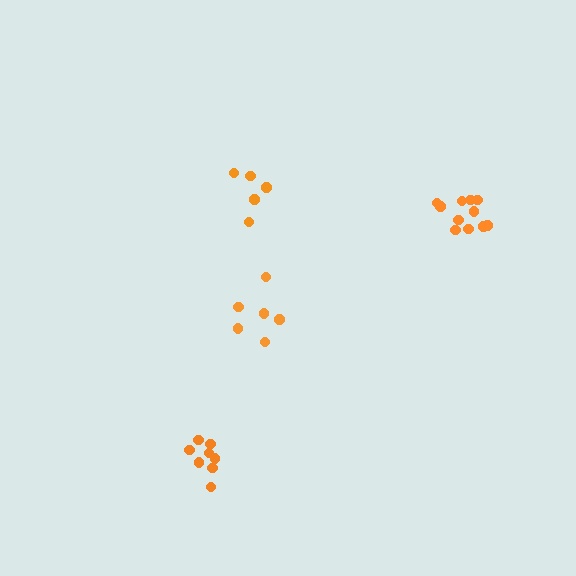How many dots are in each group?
Group 1: 6 dots, Group 2: 8 dots, Group 3: 11 dots, Group 4: 5 dots (30 total).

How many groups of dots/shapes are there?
There are 4 groups.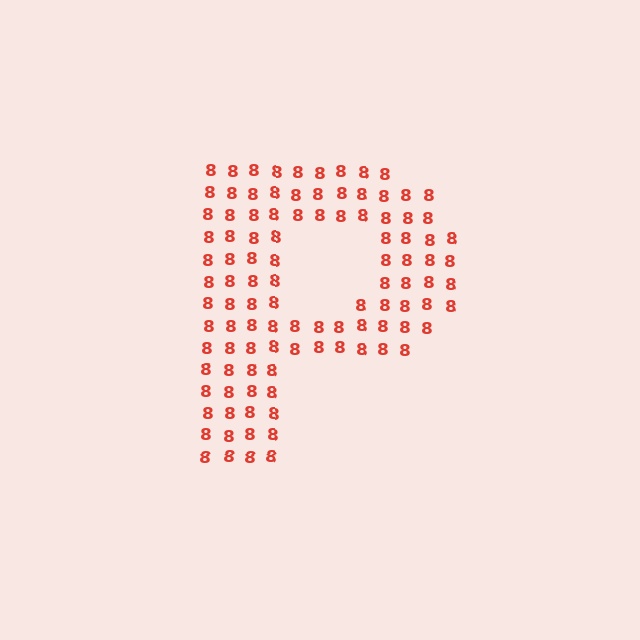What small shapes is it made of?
It is made of small digit 8's.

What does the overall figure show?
The overall figure shows the letter P.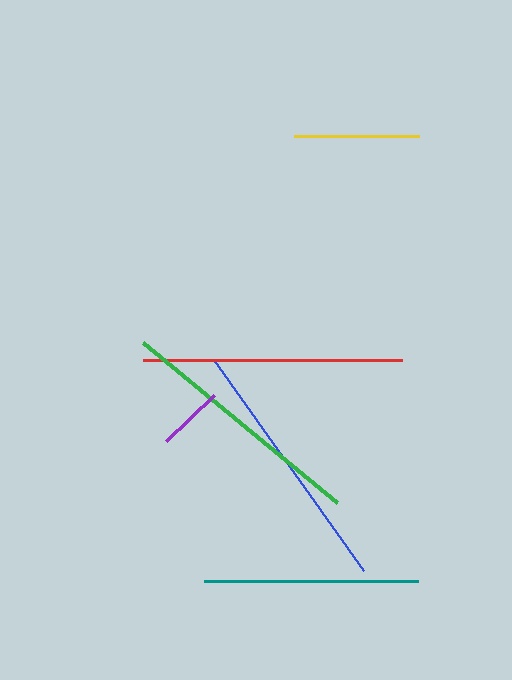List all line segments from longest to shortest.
From longest to shortest: red, blue, green, teal, yellow, purple.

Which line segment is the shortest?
The purple line is the shortest at approximately 66 pixels.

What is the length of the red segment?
The red segment is approximately 260 pixels long.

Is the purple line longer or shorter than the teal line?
The teal line is longer than the purple line.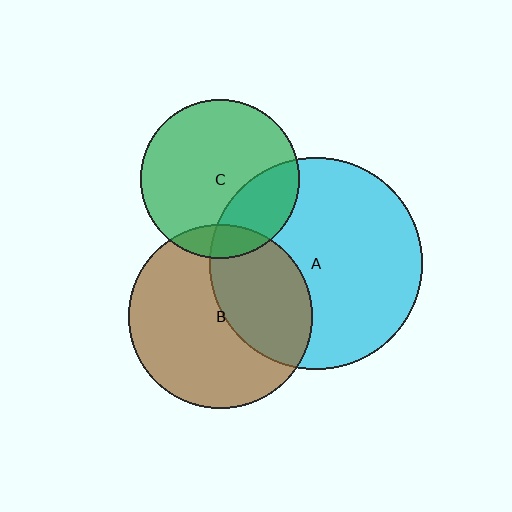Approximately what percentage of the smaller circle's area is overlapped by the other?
Approximately 10%.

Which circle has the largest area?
Circle A (cyan).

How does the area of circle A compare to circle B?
Approximately 1.3 times.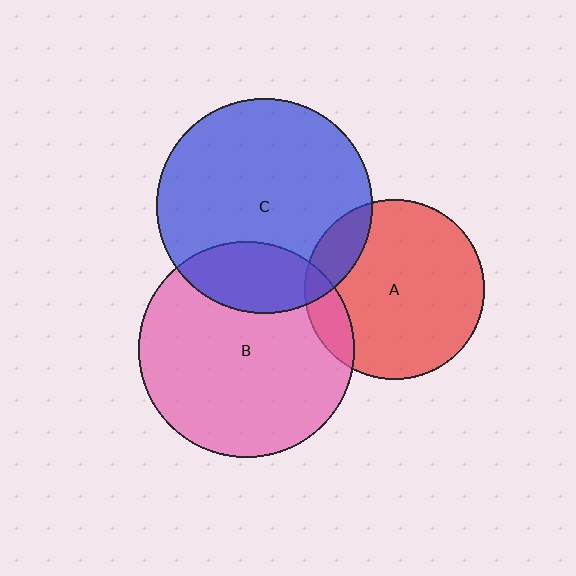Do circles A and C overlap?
Yes.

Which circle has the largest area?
Circle B (pink).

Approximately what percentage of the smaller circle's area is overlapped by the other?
Approximately 15%.